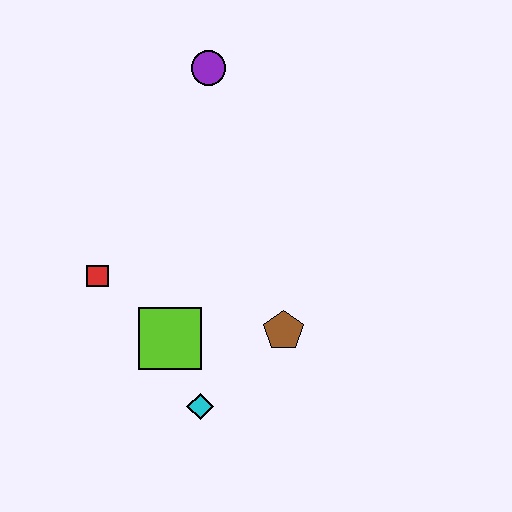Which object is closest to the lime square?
The cyan diamond is closest to the lime square.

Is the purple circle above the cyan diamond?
Yes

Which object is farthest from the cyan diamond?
The purple circle is farthest from the cyan diamond.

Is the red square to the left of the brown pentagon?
Yes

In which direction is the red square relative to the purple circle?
The red square is below the purple circle.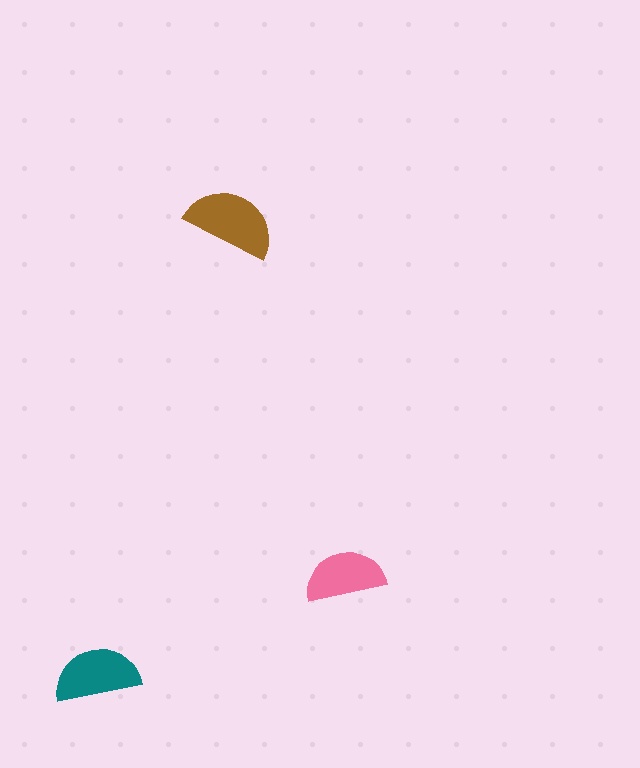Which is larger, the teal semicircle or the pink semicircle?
The teal one.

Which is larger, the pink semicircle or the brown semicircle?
The brown one.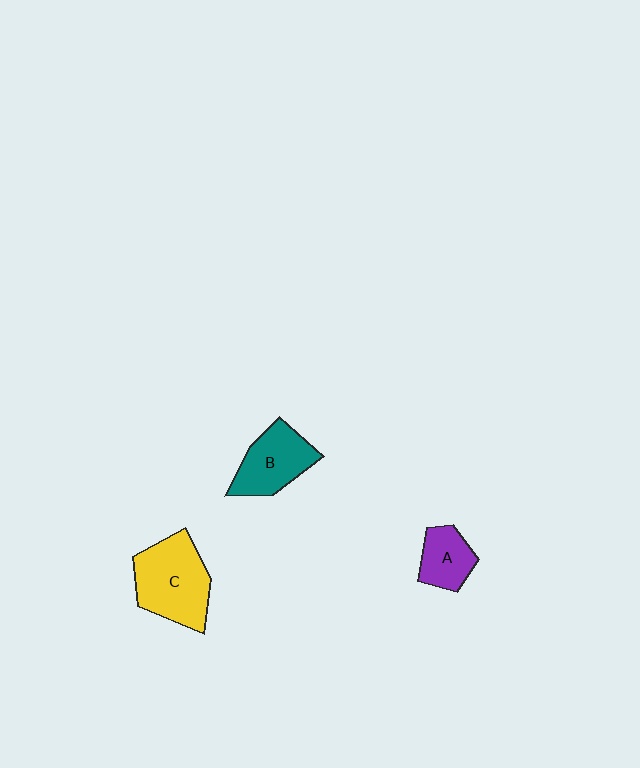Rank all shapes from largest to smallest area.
From largest to smallest: C (yellow), B (teal), A (purple).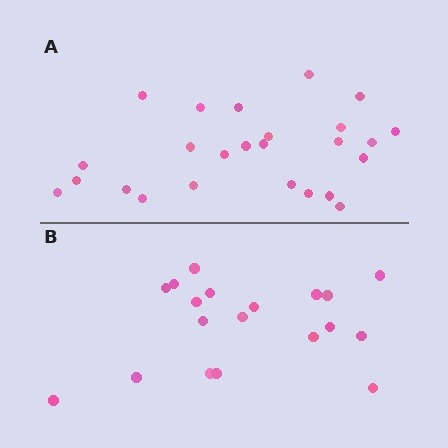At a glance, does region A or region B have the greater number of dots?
Region A (the top region) has more dots.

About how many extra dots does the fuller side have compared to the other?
Region A has about 6 more dots than region B.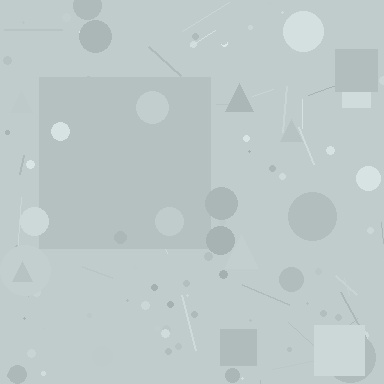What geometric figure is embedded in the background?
A square is embedded in the background.